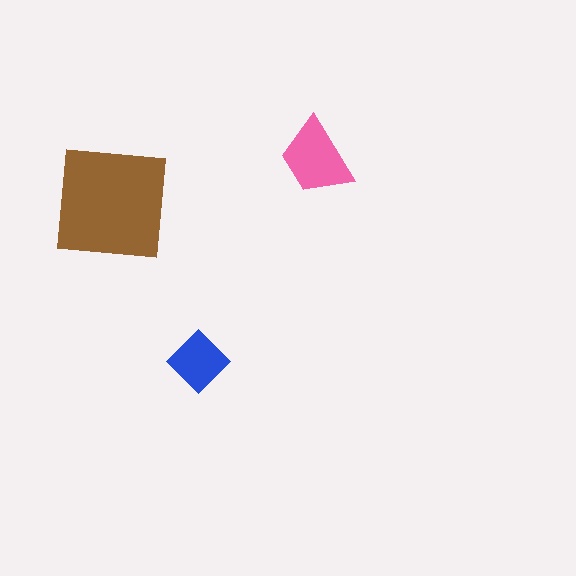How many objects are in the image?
There are 3 objects in the image.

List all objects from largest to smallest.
The brown square, the pink trapezoid, the blue diamond.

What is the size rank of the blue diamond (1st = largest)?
3rd.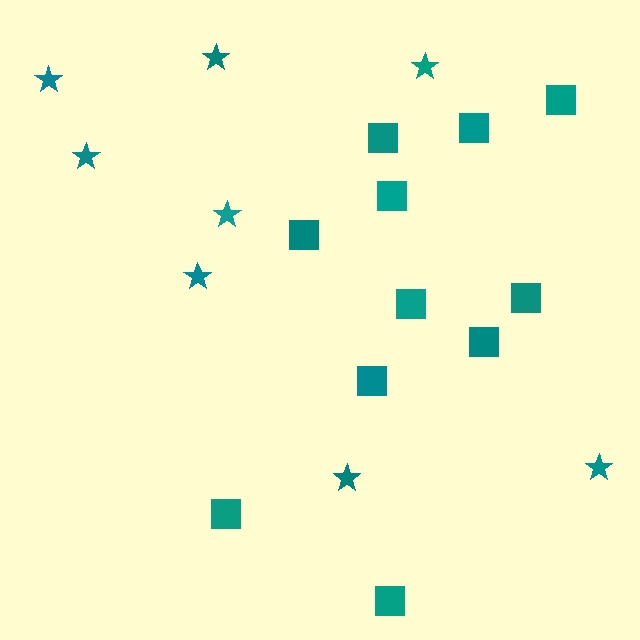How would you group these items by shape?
There are 2 groups: one group of stars (8) and one group of squares (11).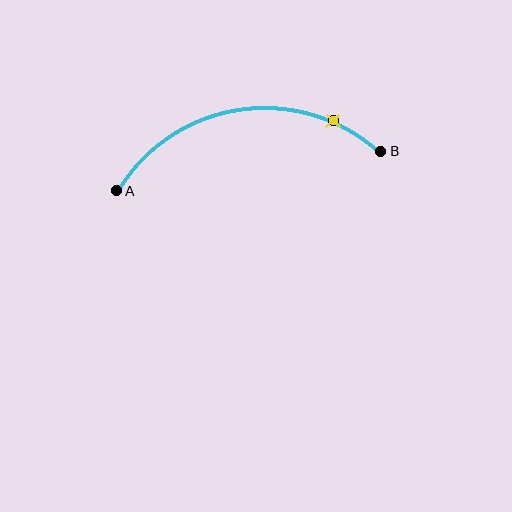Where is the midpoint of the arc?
The arc midpoint is the point on the curve farthest from the straight line joining A and B. It sits above that line.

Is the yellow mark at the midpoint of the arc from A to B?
No. The yellow mark lies on the arc but is closer to endpoint B. The arc midpoint would be at the point on the curve equidistant along the arc from both A and B.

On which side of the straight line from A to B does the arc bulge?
The arc bulges above the straight line connecting A and B.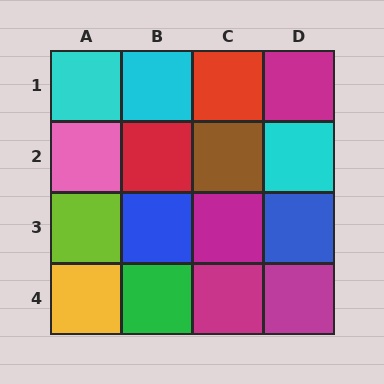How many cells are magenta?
4 cells are magenta.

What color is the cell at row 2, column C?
Brown.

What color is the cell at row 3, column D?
Blue.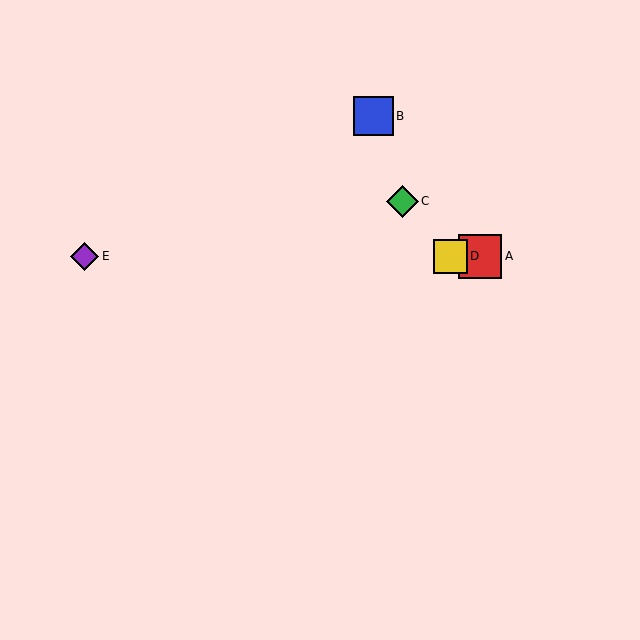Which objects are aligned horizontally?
Objects A, D, E are aligned horizontally.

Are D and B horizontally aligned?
No, D is at y≈256 and B is at y≈116.